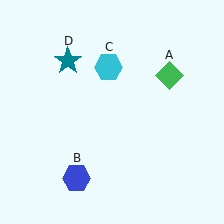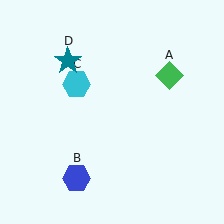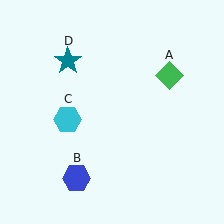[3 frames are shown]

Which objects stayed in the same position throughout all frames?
Green diamond (object A) and blue hexagon (object B) and teal star (object D) remained stationary.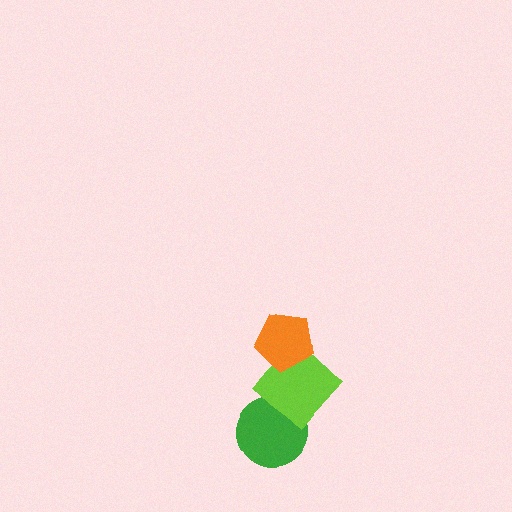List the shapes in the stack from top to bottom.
From top to bottom: the orange pentagon, the lime diamond, the green circle.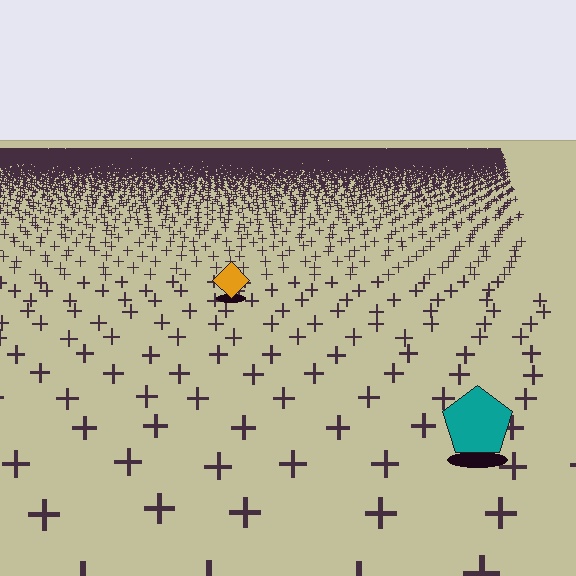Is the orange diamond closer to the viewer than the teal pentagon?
No. The teal pentagon is closer — you can tell from the texture gradient: the ground texture is coarser near it.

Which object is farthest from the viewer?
The orange diamond is farthest from the viewer. It appears smaller and the ground texture around it is denser.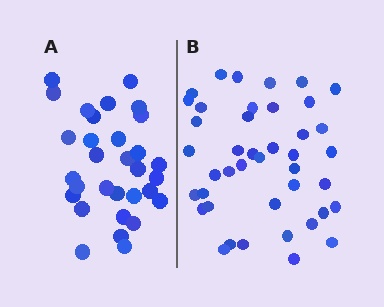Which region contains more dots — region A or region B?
Region B (the right region) has more dots.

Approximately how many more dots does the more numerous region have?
Region B has roughly 12 or so more dots than region A.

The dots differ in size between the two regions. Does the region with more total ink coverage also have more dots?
No. Region A has more total ink coverage because its dots are larger, but region B actually contains more individual dots. Total area can be misleading — the number of items is what matters here.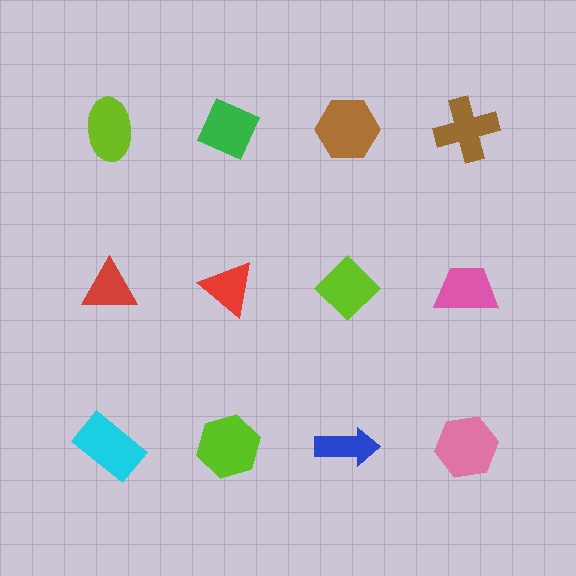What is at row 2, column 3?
A lime diamond.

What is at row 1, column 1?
A lime ellipse.